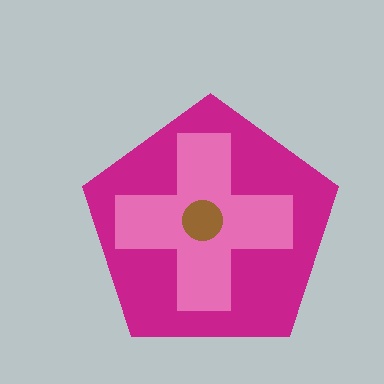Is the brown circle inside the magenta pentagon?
Yes.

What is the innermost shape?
The brown circle.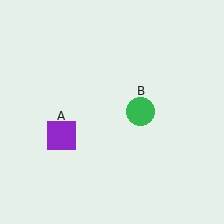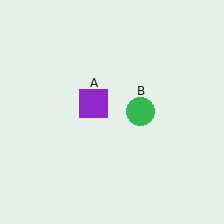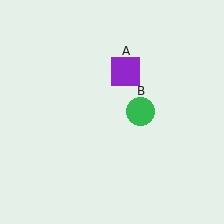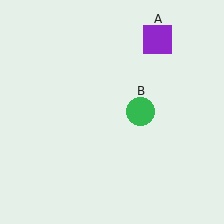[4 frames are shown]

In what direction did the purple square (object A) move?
The purple square (object A) moved up and to the right.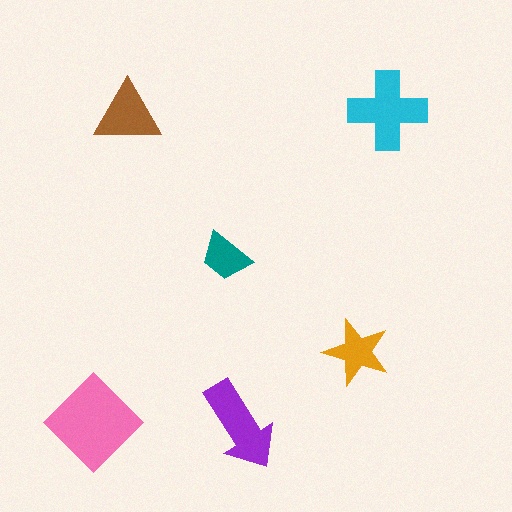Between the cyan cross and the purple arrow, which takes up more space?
The cyan cross.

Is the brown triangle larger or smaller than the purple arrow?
Smaller.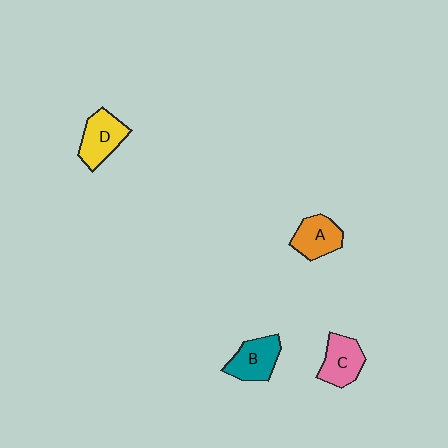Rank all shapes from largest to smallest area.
From largest to smallest: D (yellow), B (teal), C (pink), A (orange).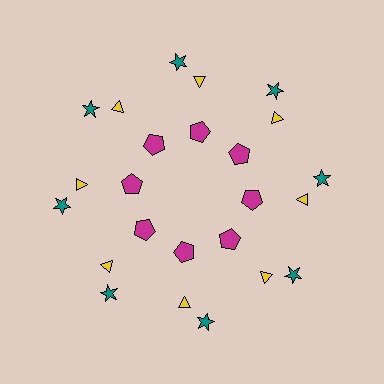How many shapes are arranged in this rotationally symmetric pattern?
There are 24 shapes, arranged in 8 groups of 3.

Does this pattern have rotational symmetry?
Yes, this pattern has 8-fold rotational symmetry. It looks the same after rotating 45 degrees around the center.